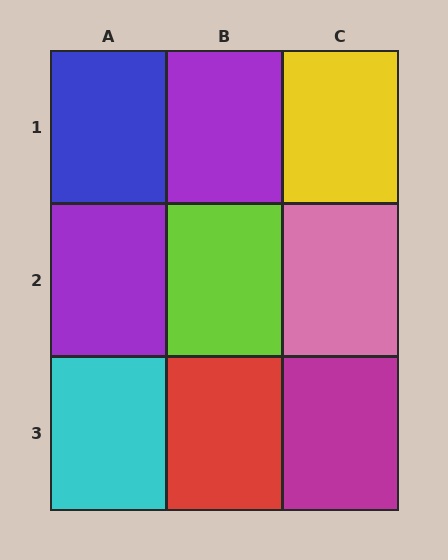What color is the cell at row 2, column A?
Purple.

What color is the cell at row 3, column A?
Cyan.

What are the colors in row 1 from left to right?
Blue, purple, yellow.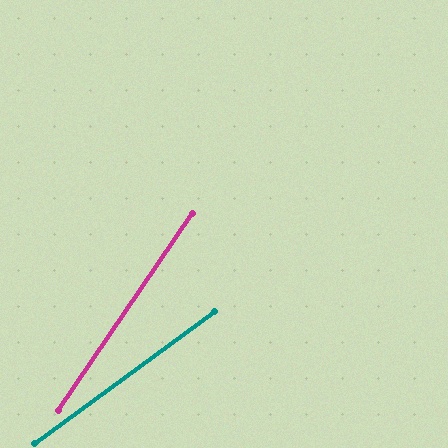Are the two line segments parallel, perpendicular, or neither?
Neither parallel nor perpendicular — they differ by about 20°.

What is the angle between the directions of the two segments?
Approximately 20 degrees.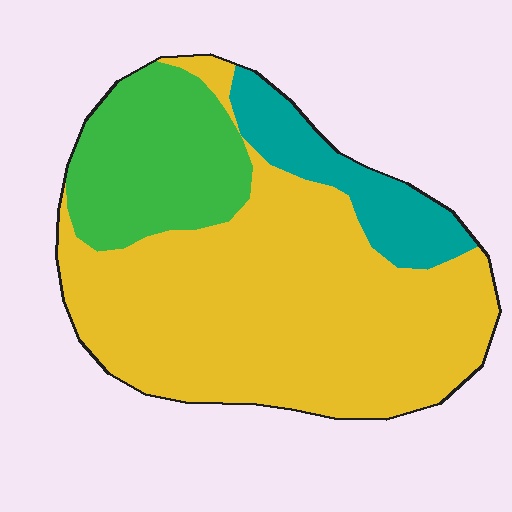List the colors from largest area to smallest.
From largest to smallest: yellow, green, teal.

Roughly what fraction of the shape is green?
Green takes up about one fifth (1/5) of the shape.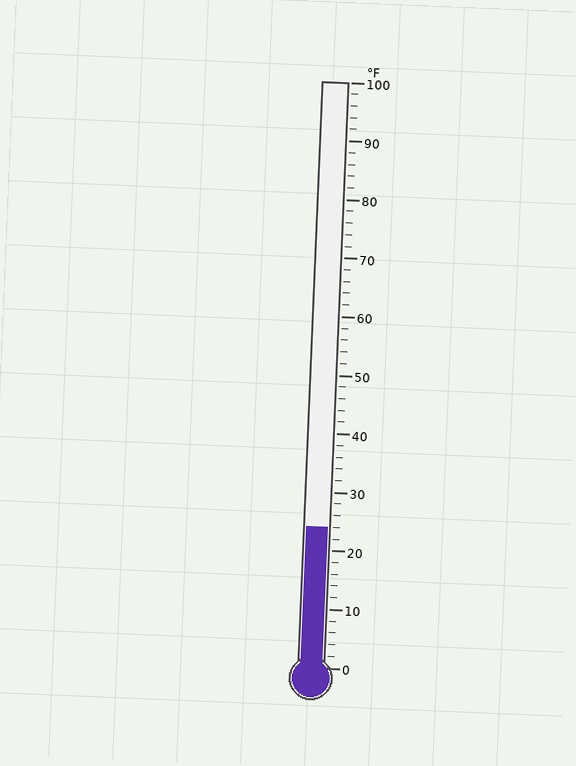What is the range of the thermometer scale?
The thermometer scale ranges from 0°F to 100°F.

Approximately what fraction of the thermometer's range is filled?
The thermometer is filled to approximately 25% of its range.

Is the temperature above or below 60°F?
The temperature is below 60°F.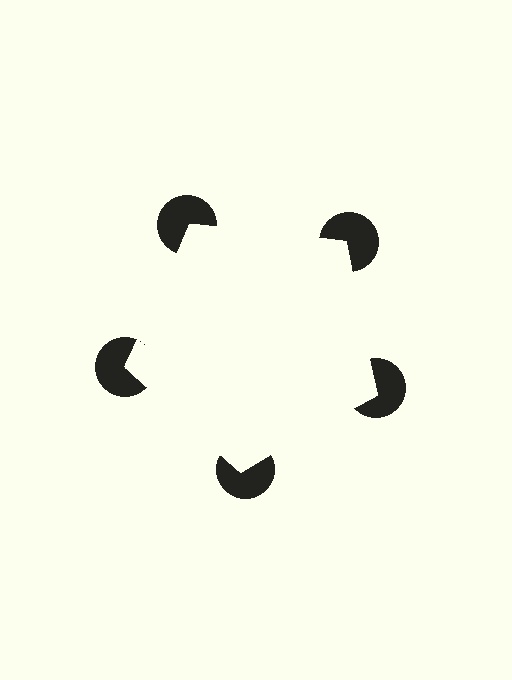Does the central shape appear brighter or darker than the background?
It typically appears slightly brighter than the background, even though no actual brightness change is drawn.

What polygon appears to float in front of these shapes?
An illusory pentagon — its edges are inferred from the aligned wedge cuts in the pac-man discs, not physically drawn.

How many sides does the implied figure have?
5 sides.